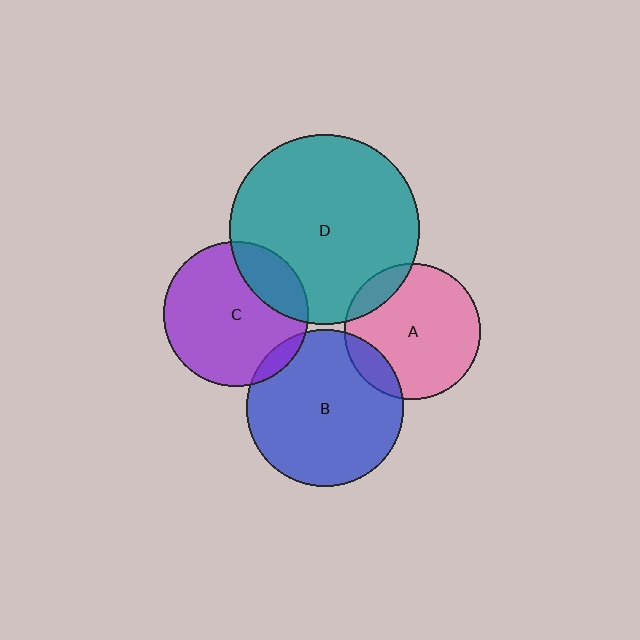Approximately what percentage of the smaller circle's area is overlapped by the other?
Approximately 5%.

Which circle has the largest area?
Circle D (teal).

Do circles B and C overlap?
Yes.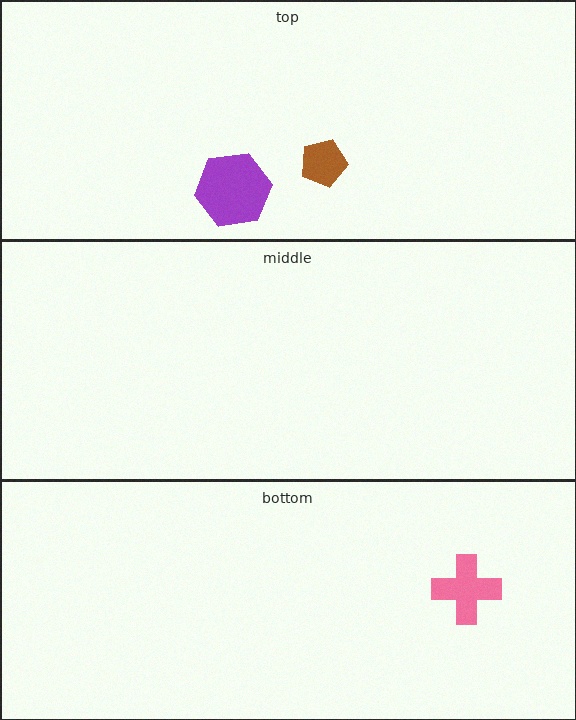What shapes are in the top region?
The purple hexagon, the brown pentagon.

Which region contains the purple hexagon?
The top region.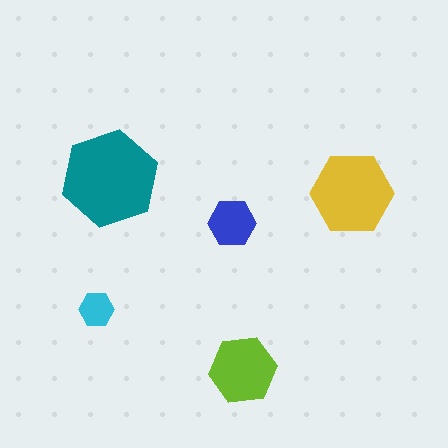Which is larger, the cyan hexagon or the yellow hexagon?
The yellow one.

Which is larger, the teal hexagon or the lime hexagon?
The teal one.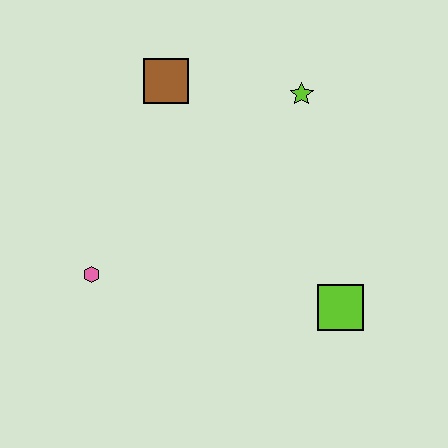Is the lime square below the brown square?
Yes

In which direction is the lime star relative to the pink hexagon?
The lime star is to the right of the pink hexagon.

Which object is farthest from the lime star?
The pink hexagon is farthest from the lime star.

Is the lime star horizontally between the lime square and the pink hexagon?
Yes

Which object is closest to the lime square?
The lime star is closest to the lime square.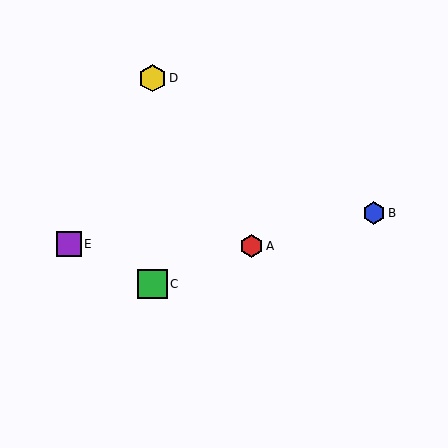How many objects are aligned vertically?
2 objects (C, D) are aligned vertically.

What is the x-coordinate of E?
Object E is at x≈69.